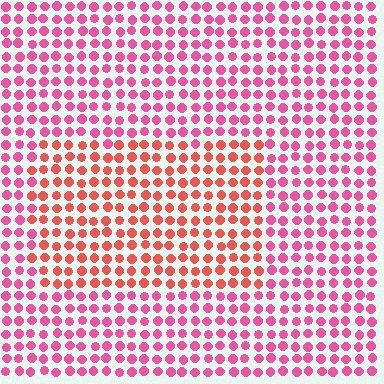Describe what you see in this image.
The image is filled with small pink elements in a uniform arrangement. A rectangle-shaped region is visible where the elements are tinted to a slightly different hue, forming a subtle color boundary.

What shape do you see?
I see a rectangle.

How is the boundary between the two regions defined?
The boundary is defined purely by a slight shift in hue (about 32 degrees). Spacing, size, and orientation are identical on both sides.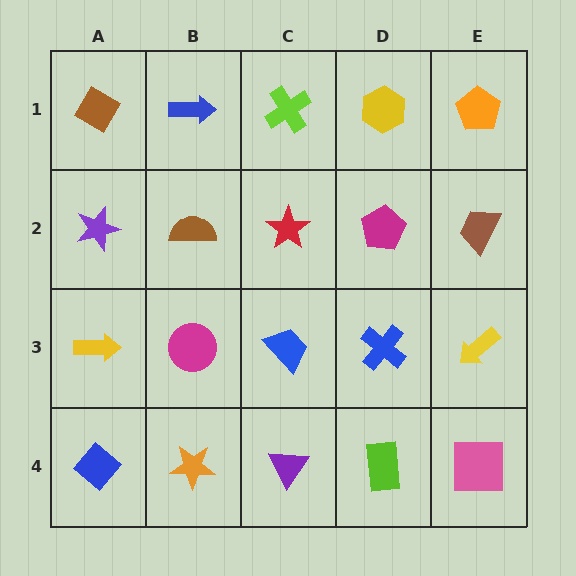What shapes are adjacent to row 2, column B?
A blue arrow (row 1, column B), a magenta circle (row 3, column B), a purple star (row 2, column A), a red star (row 2, column C).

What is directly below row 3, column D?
A lime rectangle.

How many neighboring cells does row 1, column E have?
2.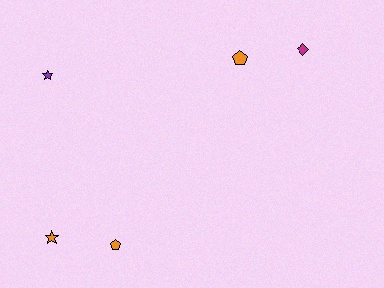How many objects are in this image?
There are 5 objects.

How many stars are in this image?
There are 2 stars.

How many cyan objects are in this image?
There are no cyan objects.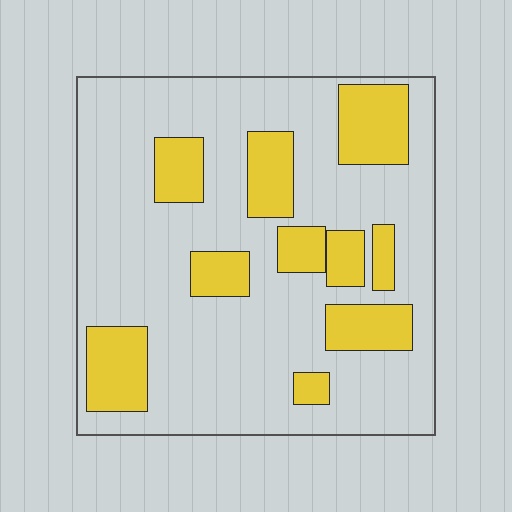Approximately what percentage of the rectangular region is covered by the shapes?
Approximately 25%.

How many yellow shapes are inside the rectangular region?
10.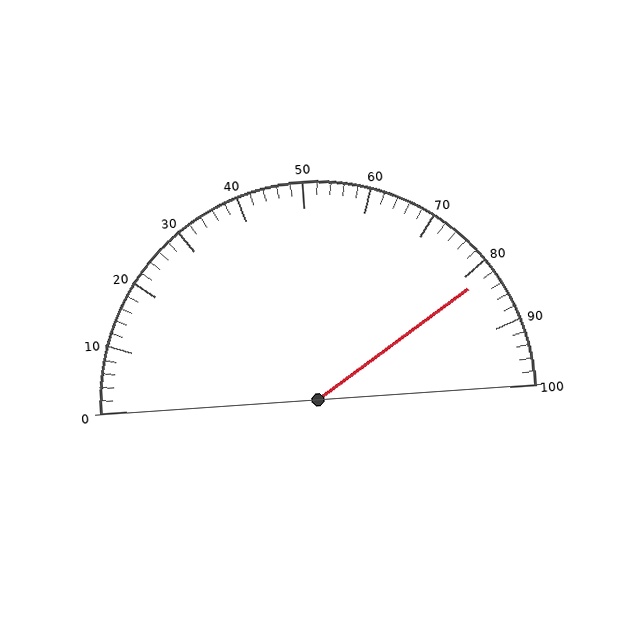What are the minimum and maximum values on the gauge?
The gauge ranges from 0 to 100.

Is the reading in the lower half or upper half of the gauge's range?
The reading is in the upper half of the range (0 to 100).